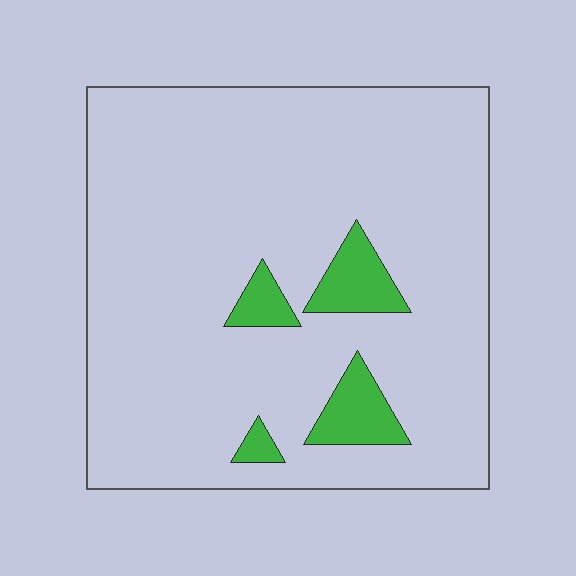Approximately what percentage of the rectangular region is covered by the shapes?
Approximately 10%.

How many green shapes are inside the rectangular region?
4.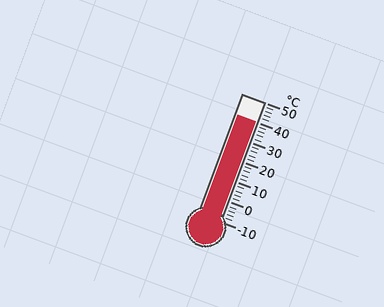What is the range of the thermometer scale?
The thermometer scale ranges from -10°C to 50°C.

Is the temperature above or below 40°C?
The temperature is at 40°C.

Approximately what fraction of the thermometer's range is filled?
The thermometer is filled to approximately 85% of its range.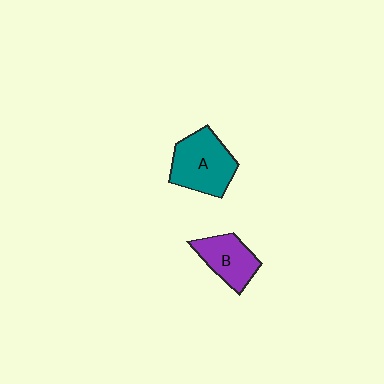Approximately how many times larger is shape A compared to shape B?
Approximately 1.4 times.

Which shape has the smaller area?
Shape B (purple).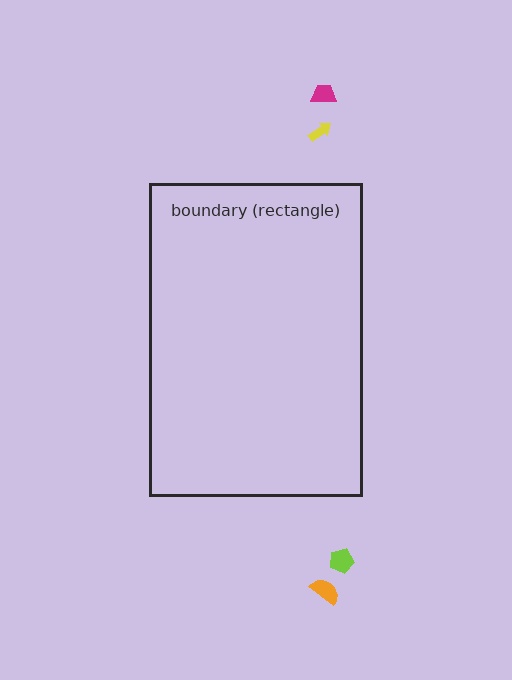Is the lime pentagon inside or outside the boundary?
Outside.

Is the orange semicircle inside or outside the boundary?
Outside.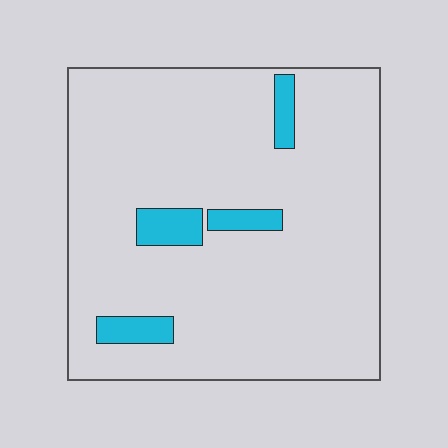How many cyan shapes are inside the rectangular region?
4.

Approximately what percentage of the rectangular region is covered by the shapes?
Approximately 10%.